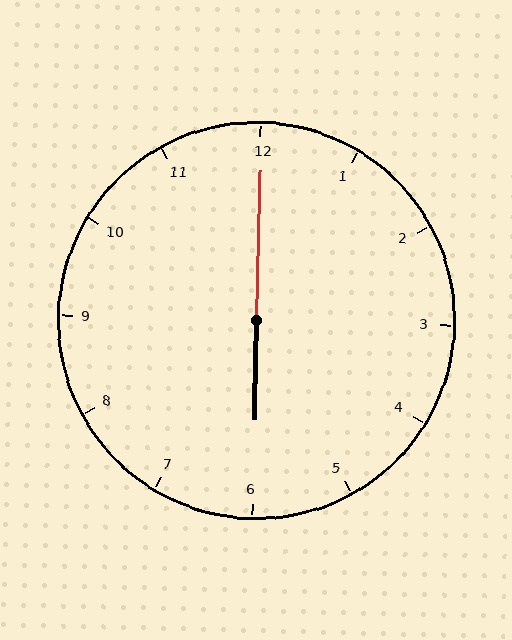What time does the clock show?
6:00.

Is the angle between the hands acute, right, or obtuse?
It is obtuse.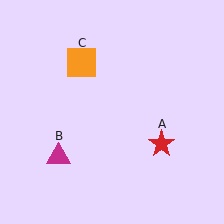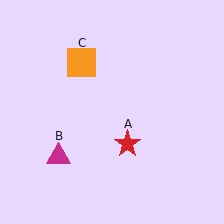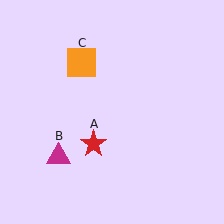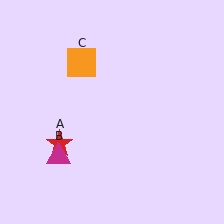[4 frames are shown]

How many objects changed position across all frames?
1 object changed position: red star (object A).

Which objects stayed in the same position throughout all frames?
Magenta triangle (object B) and orange square (object C) remained stationary.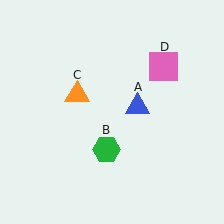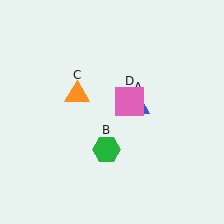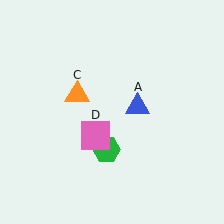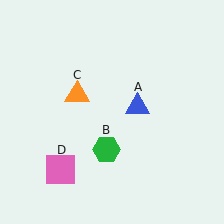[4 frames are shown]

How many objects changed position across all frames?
1 object changed position: pink square (object D).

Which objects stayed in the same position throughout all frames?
Blue triangle (object A) and green hexagon (object B) and orange triangle (object C) remained stationary.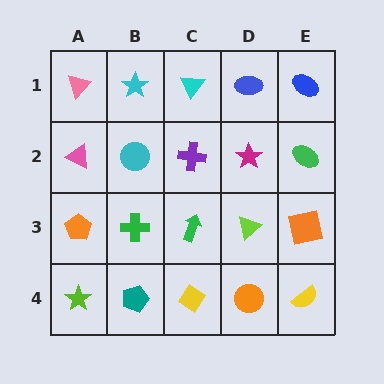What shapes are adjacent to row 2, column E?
A blue ellipse (row 1, column E), an orange square (row 3, column E), a magenta star (row 2, column D).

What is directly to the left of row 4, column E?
An orange circle.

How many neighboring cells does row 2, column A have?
3.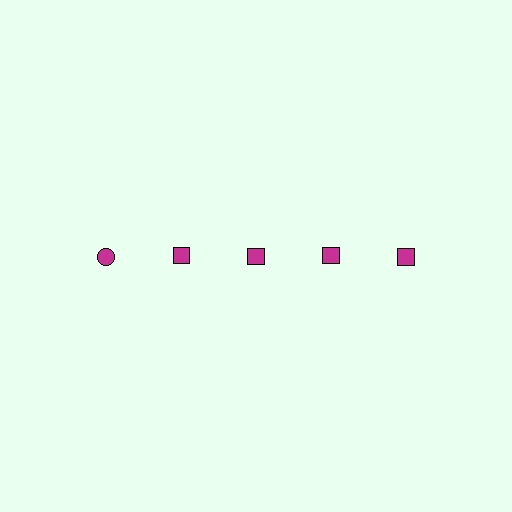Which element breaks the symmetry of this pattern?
The magenta circle in the top row, leftmost column breaks the symmetry. All other shapes are magenta squares.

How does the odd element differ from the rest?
It has a different shape: circle instead of square.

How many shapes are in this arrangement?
There are 5 shapes arranged in a grid pattern.